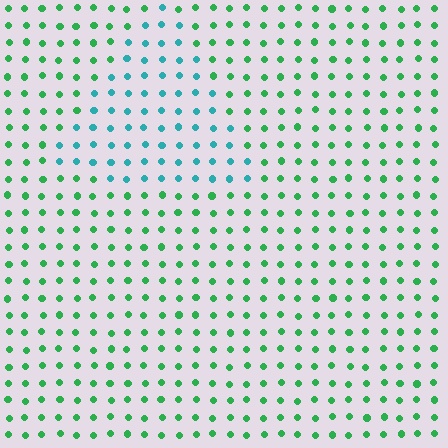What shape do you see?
I see a triangle.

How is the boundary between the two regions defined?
The boundary is defined purely by a slight shift in hue (about 46 degrees). Spacing, size, and orientation are identical on both sides.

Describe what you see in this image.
The image is filled with small green elements in a uniform arrangement. A triangle-shaped region is visible where the elements are tinted to a slightly different hue, forming a subtle color boundary.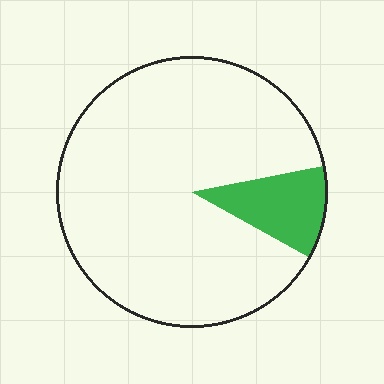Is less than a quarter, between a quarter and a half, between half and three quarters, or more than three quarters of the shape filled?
Less than a quarter.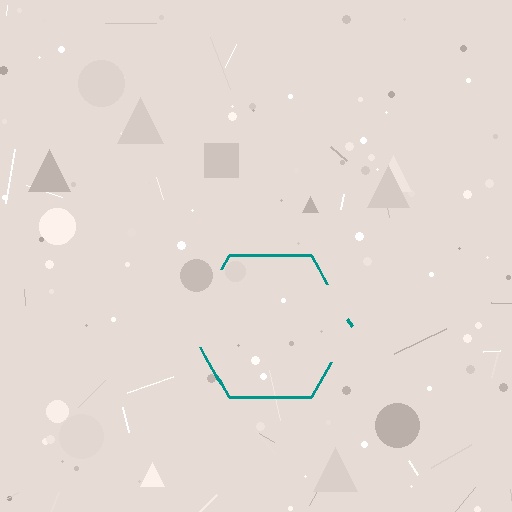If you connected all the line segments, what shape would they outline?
They would outline a hexagon.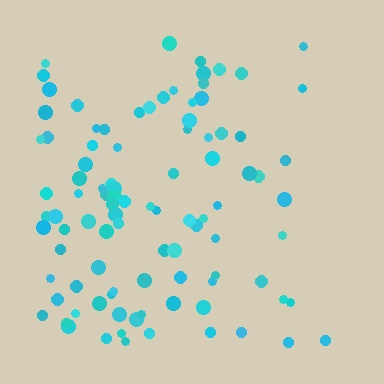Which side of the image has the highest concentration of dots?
The left.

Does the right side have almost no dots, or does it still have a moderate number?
Still a moderate number, just noticeably fewer than the left.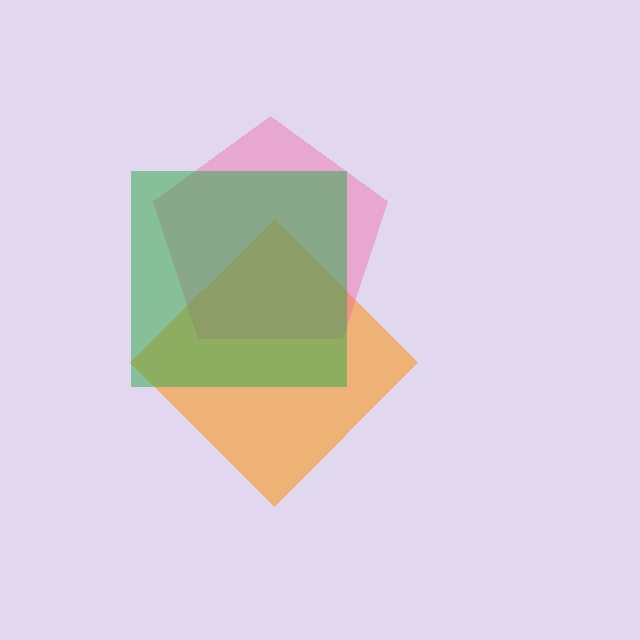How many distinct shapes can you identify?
There are 3 distinct shapes: an orange diamond, a pink pentagon, a green square.